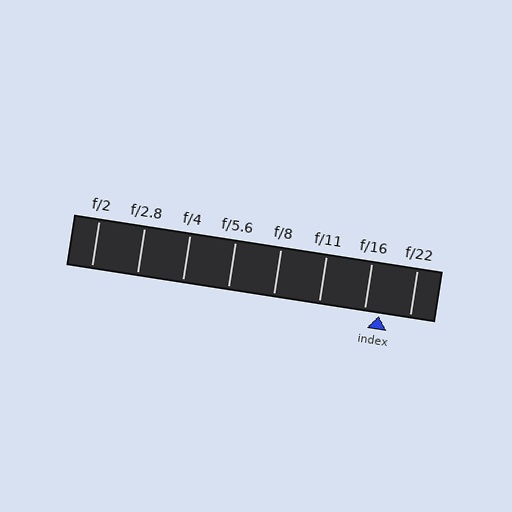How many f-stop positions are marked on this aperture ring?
There are 8 f-stop positions marked.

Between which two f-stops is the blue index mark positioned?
The index mark is between f/16 and f/22.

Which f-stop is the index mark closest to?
The index mark is closest to f/16.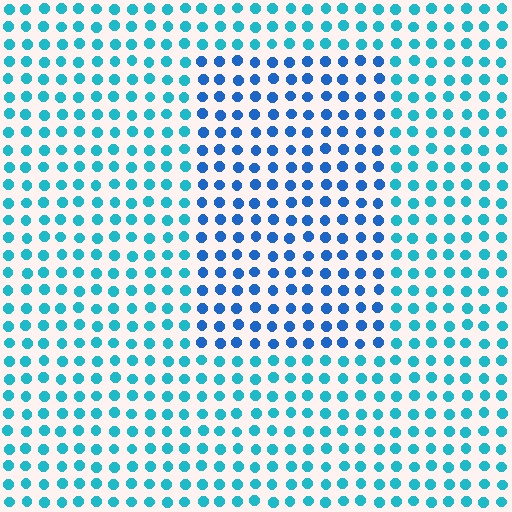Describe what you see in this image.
The image is filled with small cyan elements in a uniform arrangement. A rectangle-shaped region is visible where the elements are tinted to a slightly different hue, forming a subtle color boundary.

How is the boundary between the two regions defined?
The boundary is defined purely by a slight shift in hue (about 30 degrees). Spacing, size, and orientation are identical on both sides.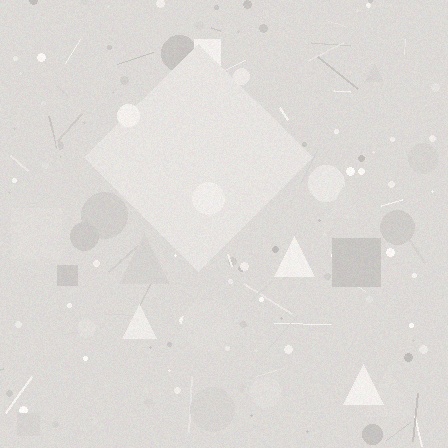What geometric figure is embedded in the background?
A diamond is embedded in the background.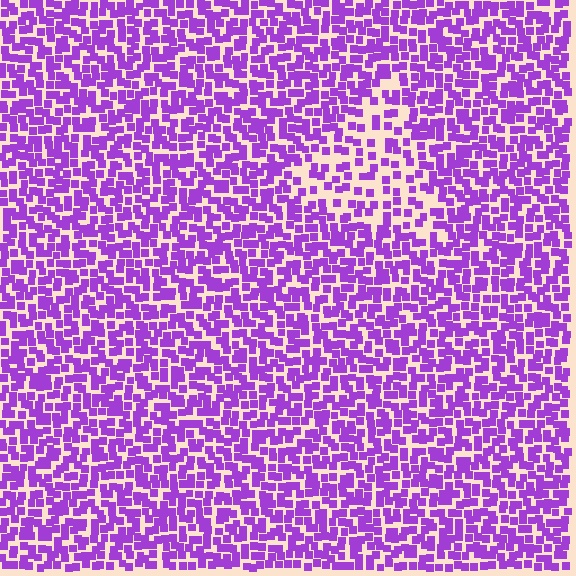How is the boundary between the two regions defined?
The boundary is defined by a change in element density (approximately 1.9x ratio). All elements are the same color, size, and shape.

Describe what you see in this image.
The image contains small purple elements arranged at two different densities. A triangle-shaped region is visible where the elements are less densely packed than the surrounding area.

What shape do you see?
I see a triangle.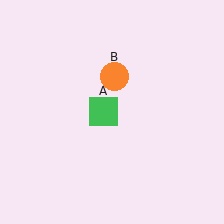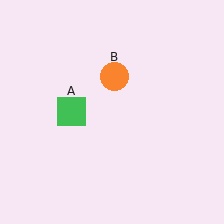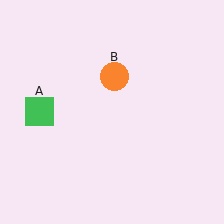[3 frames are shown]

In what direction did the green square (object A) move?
The green square (object A) moved left.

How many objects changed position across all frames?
1 object changed position: green square (object A).